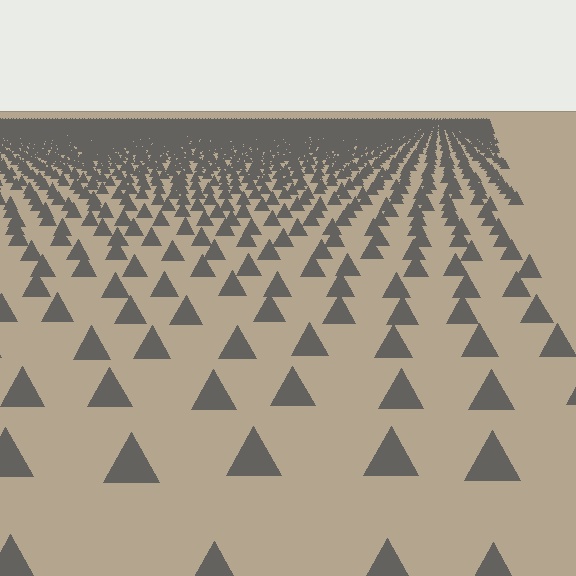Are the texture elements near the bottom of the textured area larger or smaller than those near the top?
Larger. Near the bottom, elements are closer to the viewer and appear at a bigger on-screen size.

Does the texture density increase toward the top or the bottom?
Density increases toward the top.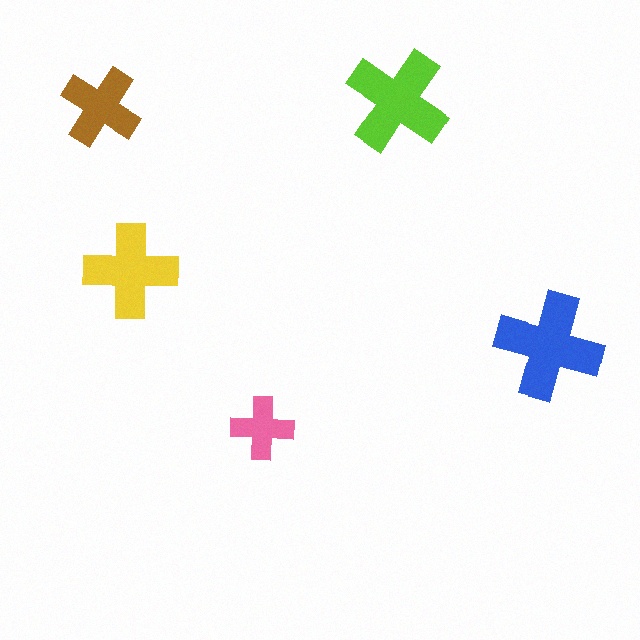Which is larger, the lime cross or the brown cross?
The lime one.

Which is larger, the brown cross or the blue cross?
The blue one.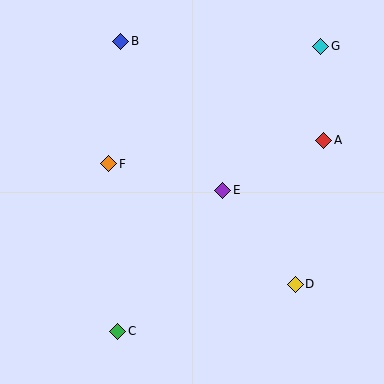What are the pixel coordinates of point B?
Point B is at (121, 41).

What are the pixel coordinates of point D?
Point D is at (295, 284).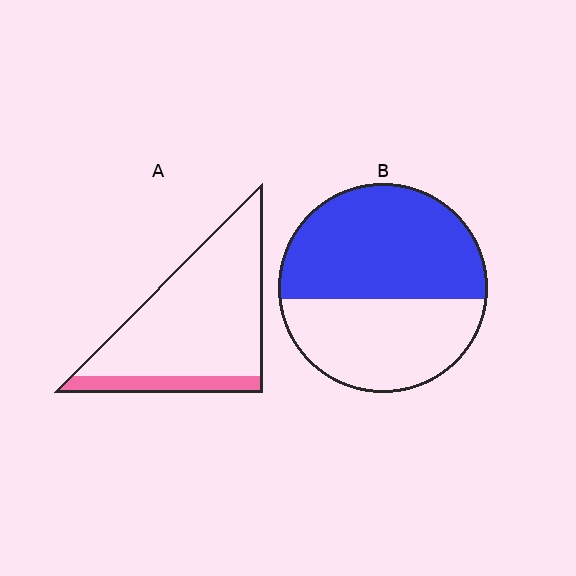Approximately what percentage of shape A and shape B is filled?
A is approximately 15% and B is approximately 55%.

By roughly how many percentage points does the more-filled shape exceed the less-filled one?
By roughly 40 percentage points (B over A).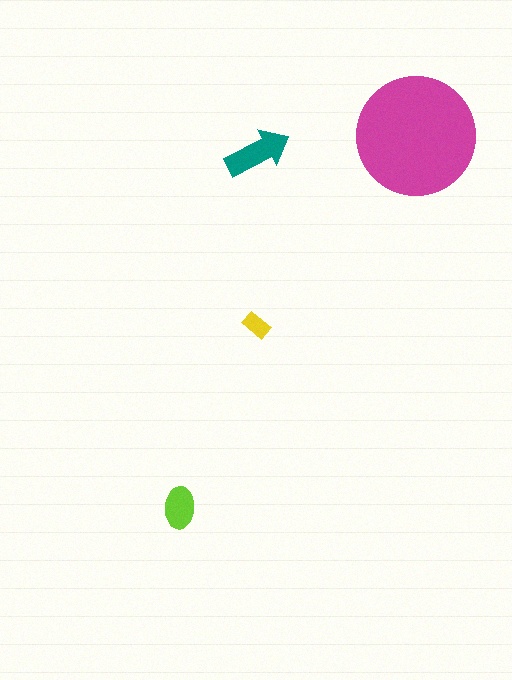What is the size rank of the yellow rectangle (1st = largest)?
4th.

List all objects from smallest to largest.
The yellow rectangle, the lime ellipse, the teal arrow, the magenta circle.